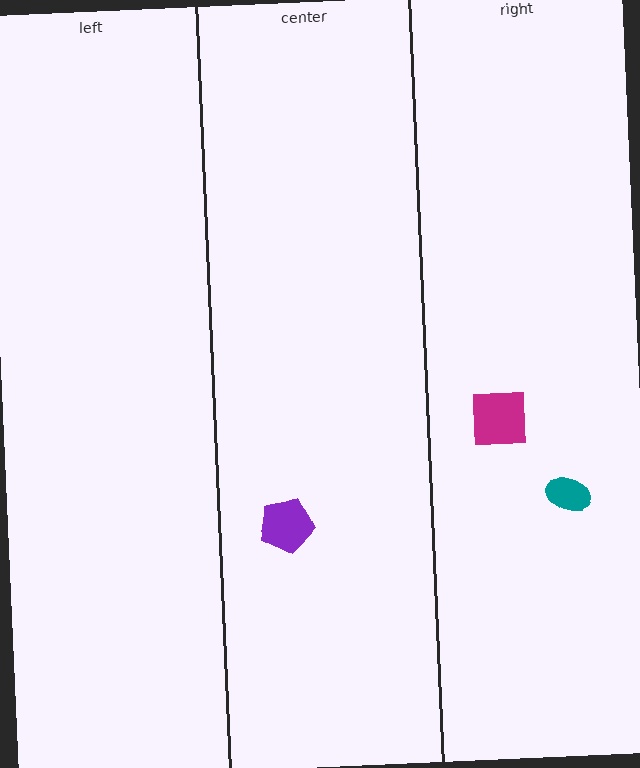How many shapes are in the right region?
2.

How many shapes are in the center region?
1.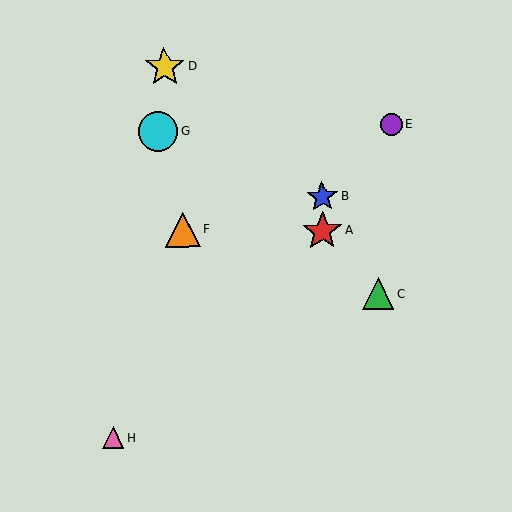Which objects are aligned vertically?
Objects A, B are aligned vertically.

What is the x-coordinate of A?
Object A is at x≈322.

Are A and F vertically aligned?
No, A is at x≈322 and F is at x≈182.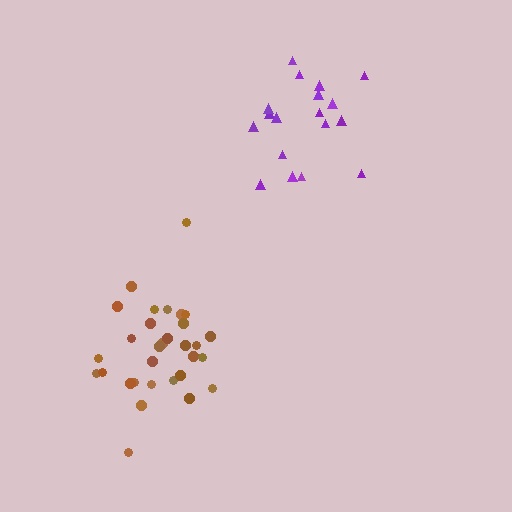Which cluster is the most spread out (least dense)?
Purple.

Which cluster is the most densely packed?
Brown.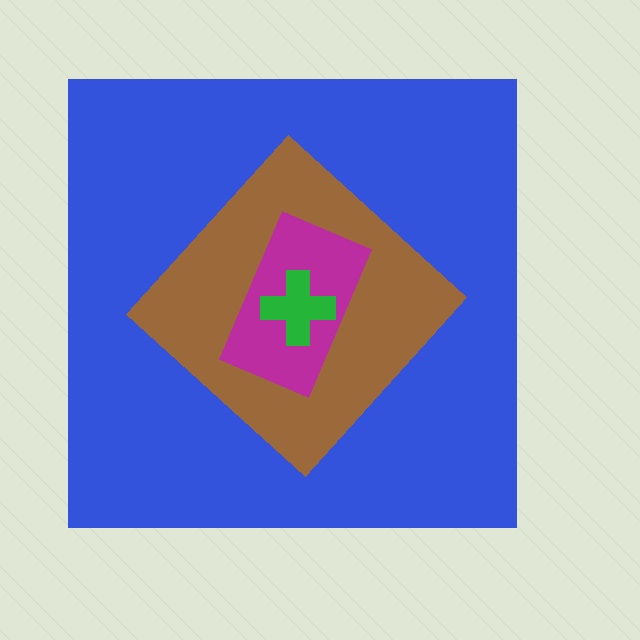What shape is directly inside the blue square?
The brown diamond.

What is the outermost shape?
The blue square.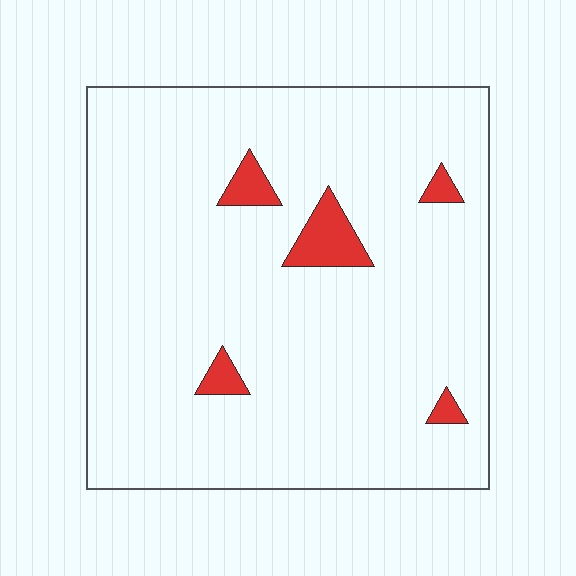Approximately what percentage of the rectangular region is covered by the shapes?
Approximately 5%.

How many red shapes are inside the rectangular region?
5.